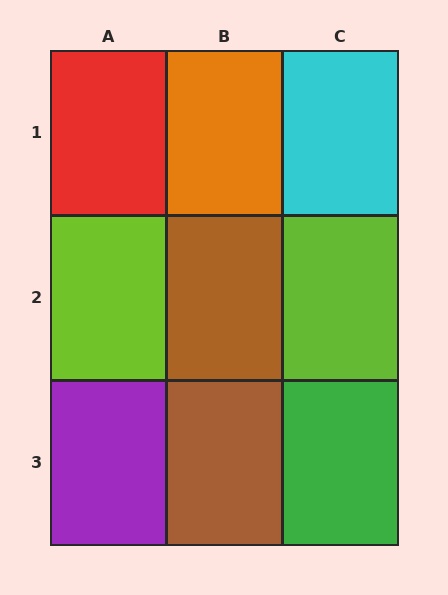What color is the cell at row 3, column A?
Purple.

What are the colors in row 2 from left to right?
Lime, brown, lime.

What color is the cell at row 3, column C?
Green.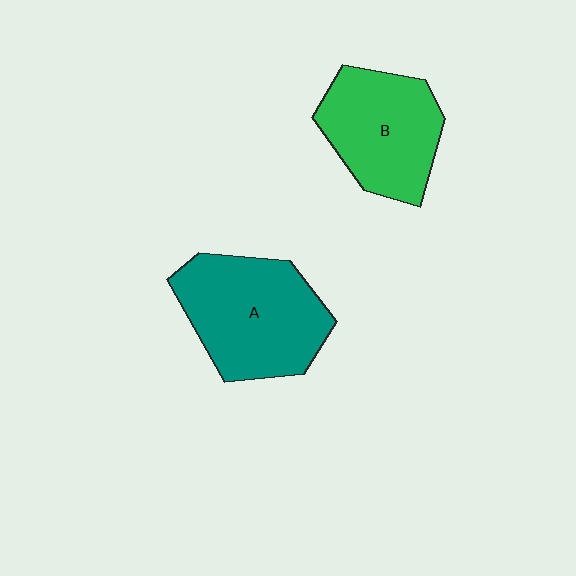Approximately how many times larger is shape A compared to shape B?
Approximately 1.2 times.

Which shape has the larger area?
Shape A (teal).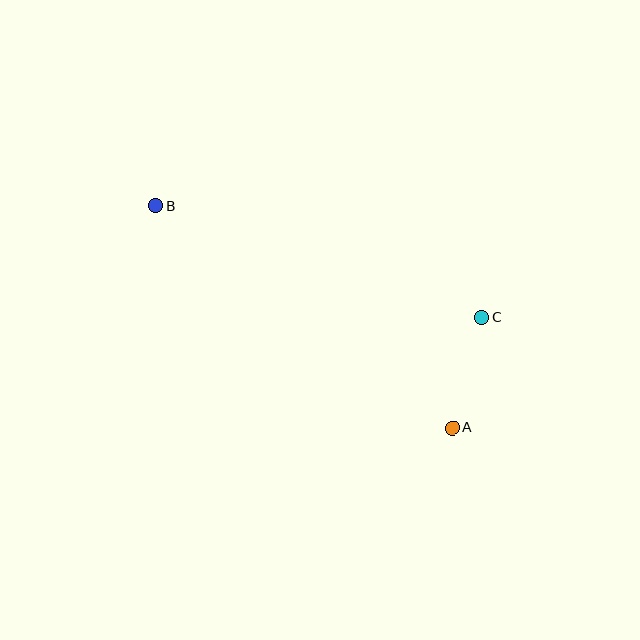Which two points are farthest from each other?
Points A and B are farthest from each other.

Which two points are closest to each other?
Points A and C are closest to each other.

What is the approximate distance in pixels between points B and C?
The distance between B and C is approximately 344 pixels.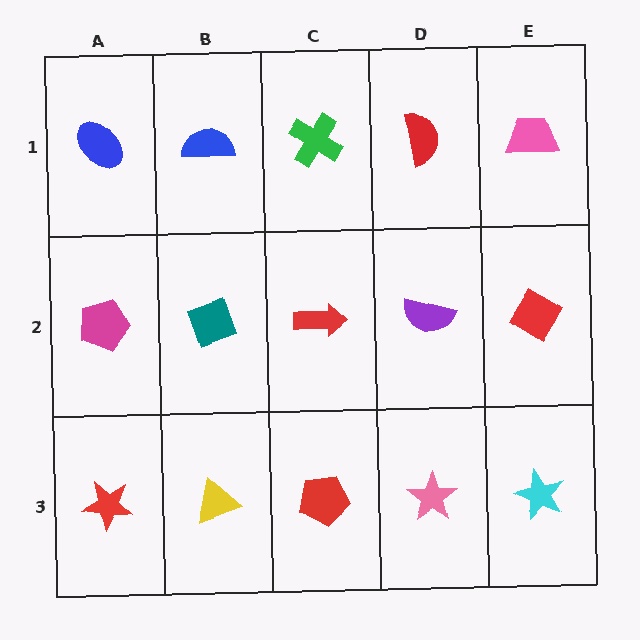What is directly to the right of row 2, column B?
A red arrow.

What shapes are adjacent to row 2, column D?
A red semicircle (row 1, column D), a pink star (row 3, column D), a red arrow (row 2, column C), a red diamond (row 2, column E).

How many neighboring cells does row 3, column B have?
3.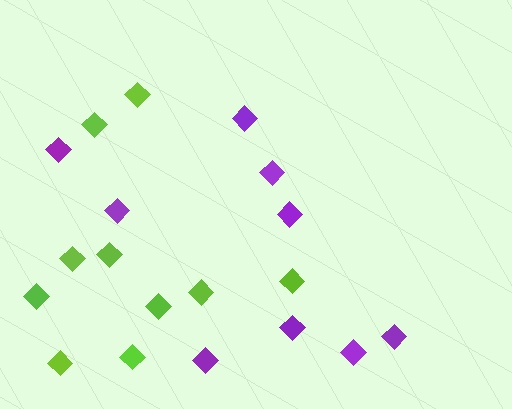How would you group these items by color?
There are 2 groups: one group of purple diamonds (9) and one group of lime diamonds (10).